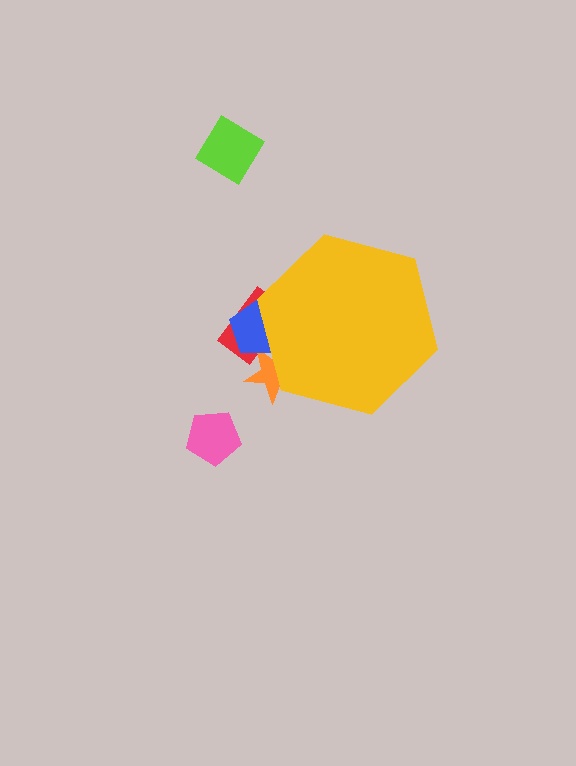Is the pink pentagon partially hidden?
No, the pink pentagon is fully visible.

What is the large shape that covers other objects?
A yellow hexagon.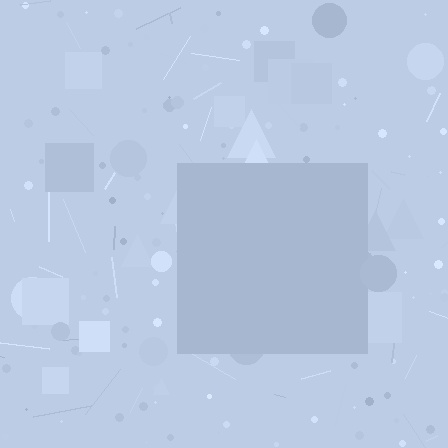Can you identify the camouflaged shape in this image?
The camouflaged shape is a square.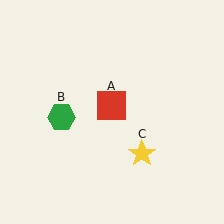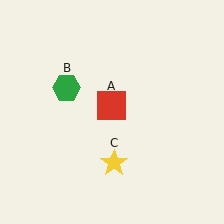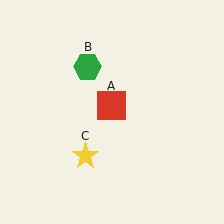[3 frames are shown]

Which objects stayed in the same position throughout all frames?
Red square (object A) remained stationary.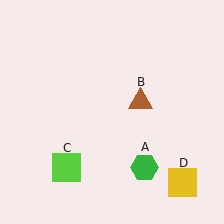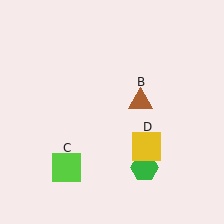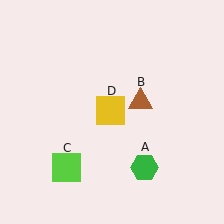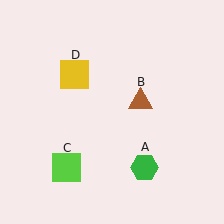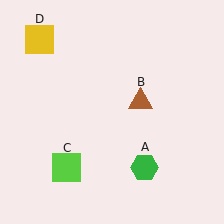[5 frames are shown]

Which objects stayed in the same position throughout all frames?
Green hexagon (object A) and brown triangle (object B) and lime square (object C) remained stationary.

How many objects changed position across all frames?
1 object changed position: yellow square (object D).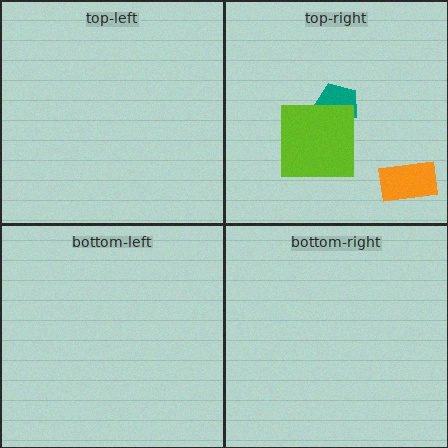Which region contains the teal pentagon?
The top-right region.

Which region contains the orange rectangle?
The top-right region.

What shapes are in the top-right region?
The teal pentagon, the orange rectangle, the lime square.